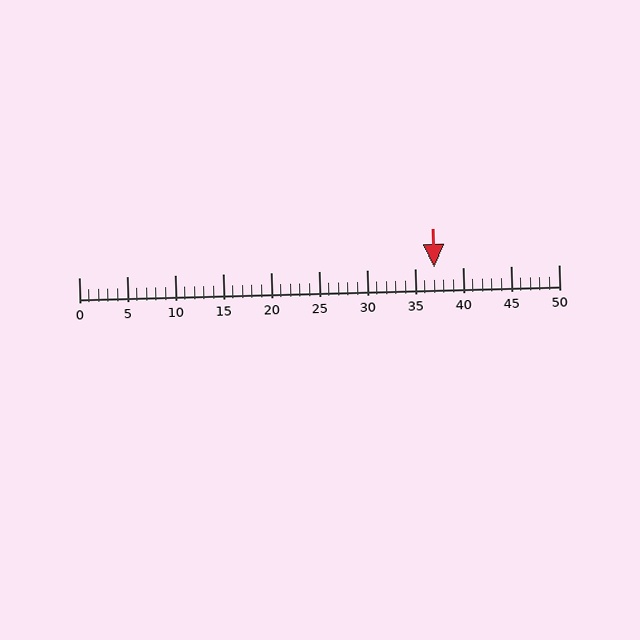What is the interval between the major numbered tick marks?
The major tick marks are spaced 5 units apart.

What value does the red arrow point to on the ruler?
The red arrow points to approximately 37.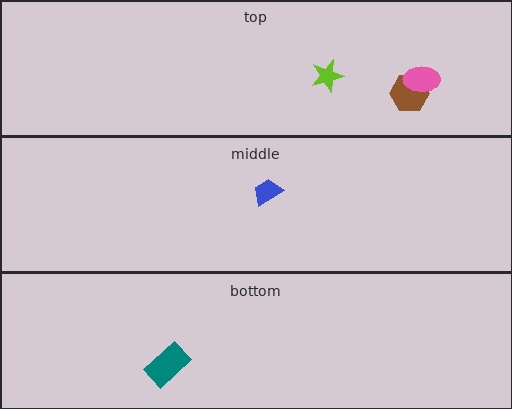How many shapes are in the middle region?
1.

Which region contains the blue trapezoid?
The middle region.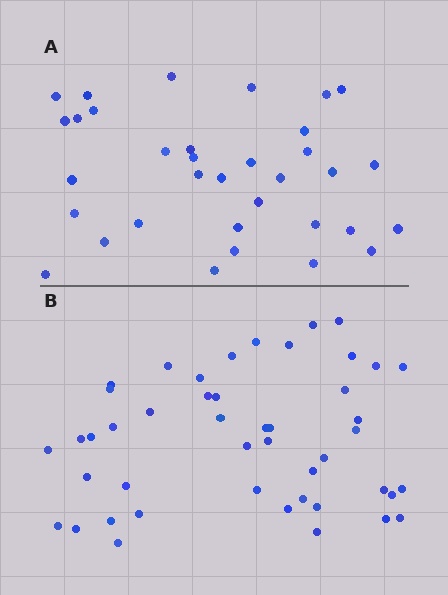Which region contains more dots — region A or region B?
Region B (the bottom region) has more dots.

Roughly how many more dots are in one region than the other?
Region B has roughly 12 or so more dots than region A.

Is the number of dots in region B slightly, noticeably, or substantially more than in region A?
Region B has noticeably more, but not dramatically so. The ratio is roughly 1.4 to 1.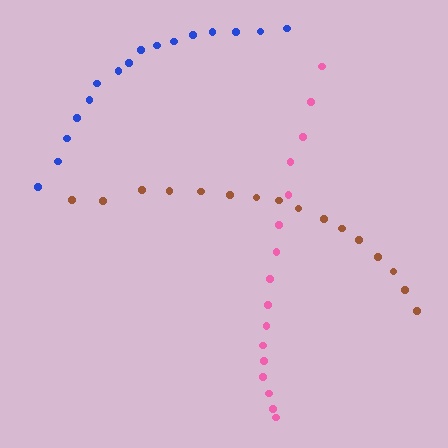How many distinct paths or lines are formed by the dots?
There are 3 distinct paths.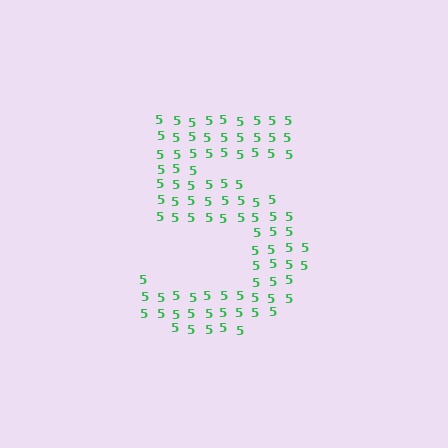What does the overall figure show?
The overall figure shows the digit 5.